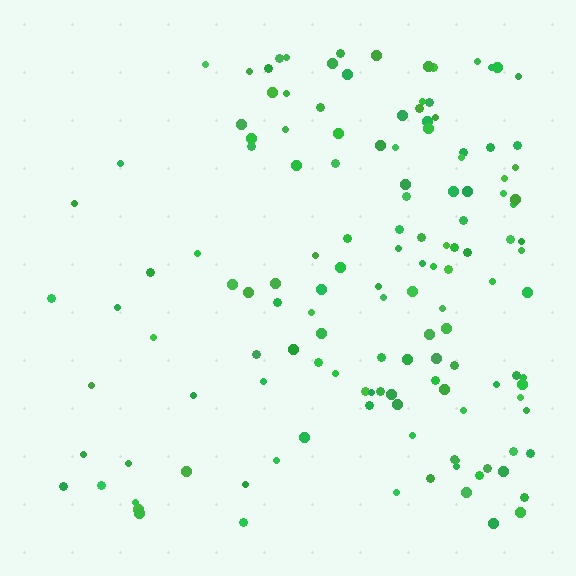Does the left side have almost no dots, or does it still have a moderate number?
Still a moderate number, just noticeably fewer than the right.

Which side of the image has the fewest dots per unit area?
The left.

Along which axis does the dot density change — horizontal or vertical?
Horizontal.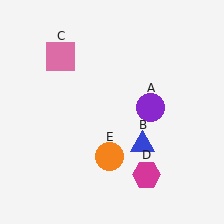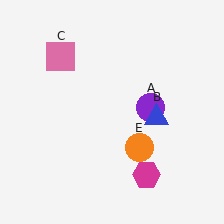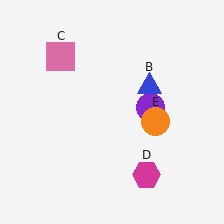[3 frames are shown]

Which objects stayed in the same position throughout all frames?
Purple circle (object A) and pink square (object C) and magenta hexagon (object D) remained stationary.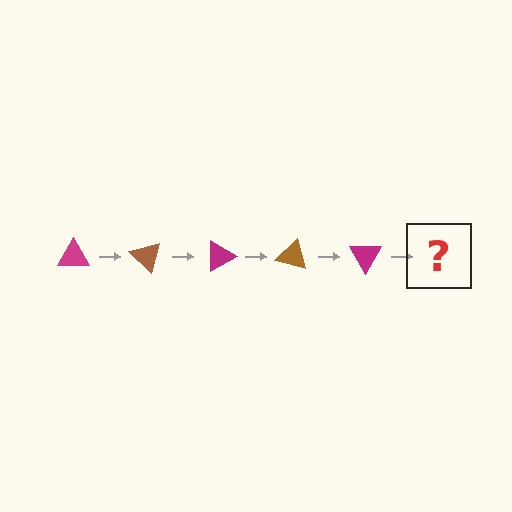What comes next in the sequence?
The next element should be a brown triangle, rotated 225 degrees from the start.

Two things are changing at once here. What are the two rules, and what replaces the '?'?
The two rules are that it rotates 45 degrees each step and the color cycles through magenta and brown. The '?' should be a brown triangle, rotated 225 degrees from the start.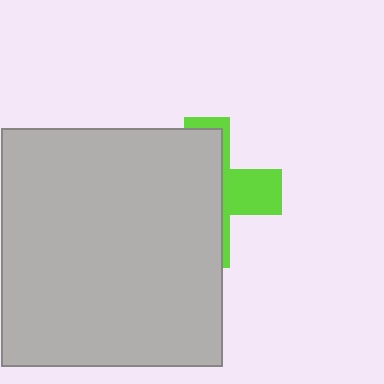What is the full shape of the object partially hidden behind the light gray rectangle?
The partially hidden object is a lime cross.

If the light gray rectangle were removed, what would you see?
You would see the complete lime cross.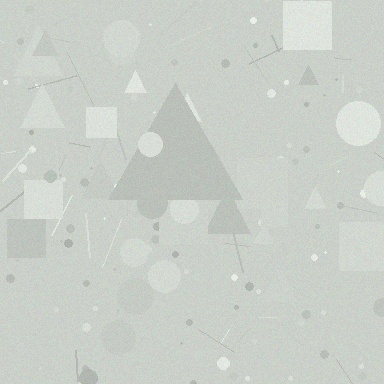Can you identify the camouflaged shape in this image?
The camouflaged shape is a triangle.